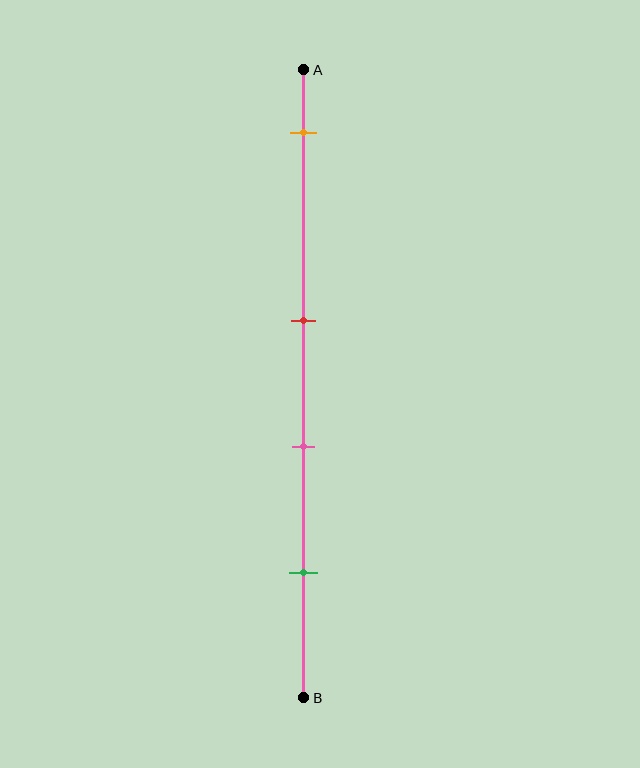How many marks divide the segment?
There are 4 marks dividing the segment.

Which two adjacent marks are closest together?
The red and pink marks are the closest adjacent pair.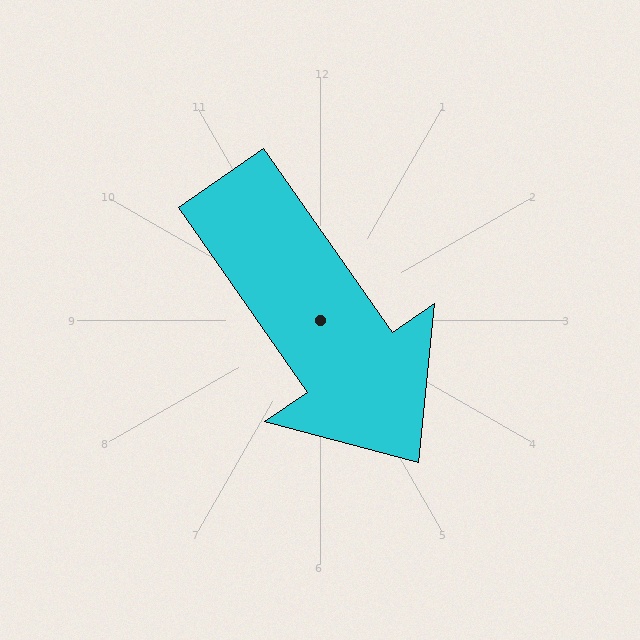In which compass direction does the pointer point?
Southeast.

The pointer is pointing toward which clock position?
Roughly 5 o'clock.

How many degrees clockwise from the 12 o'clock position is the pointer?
Approximately 145 degrees.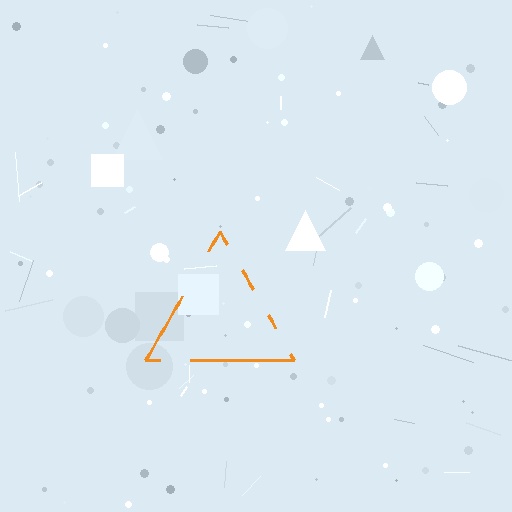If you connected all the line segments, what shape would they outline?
They would outline a triangle.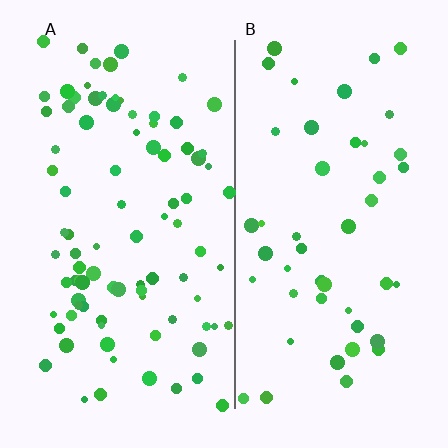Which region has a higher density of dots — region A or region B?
A (the left).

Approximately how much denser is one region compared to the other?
Approximately 1.9× — region A over region B.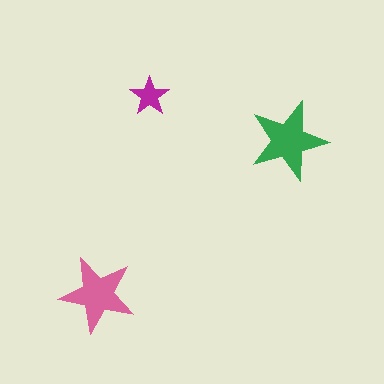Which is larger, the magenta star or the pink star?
The pink one.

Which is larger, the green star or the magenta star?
The green one.